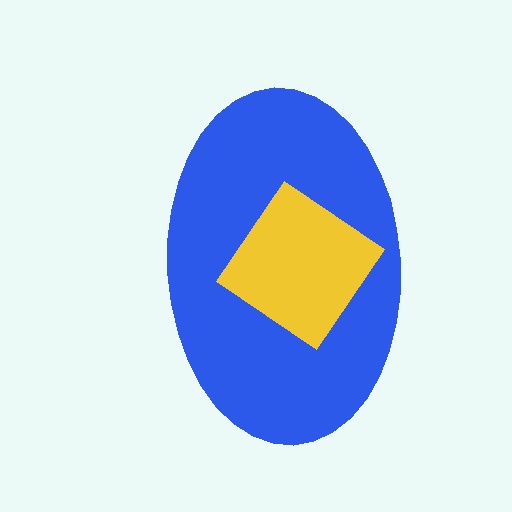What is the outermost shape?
The blue ellipse.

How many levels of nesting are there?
2.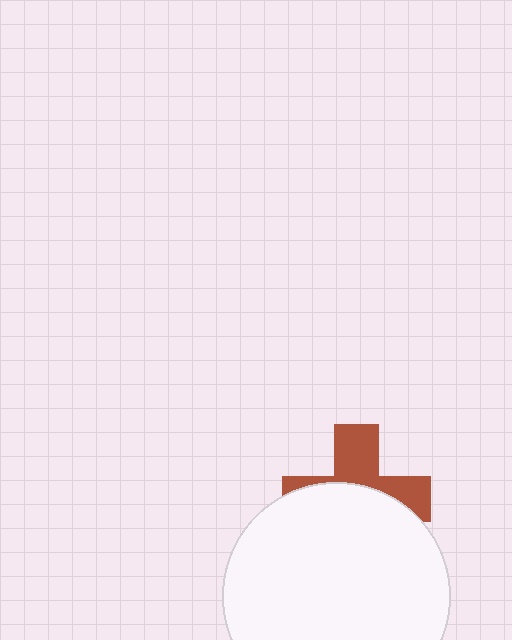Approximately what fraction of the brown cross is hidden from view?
Roughly 57% of the brown cross is hidden behind the white circle.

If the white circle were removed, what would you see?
You would see the complete brown cross.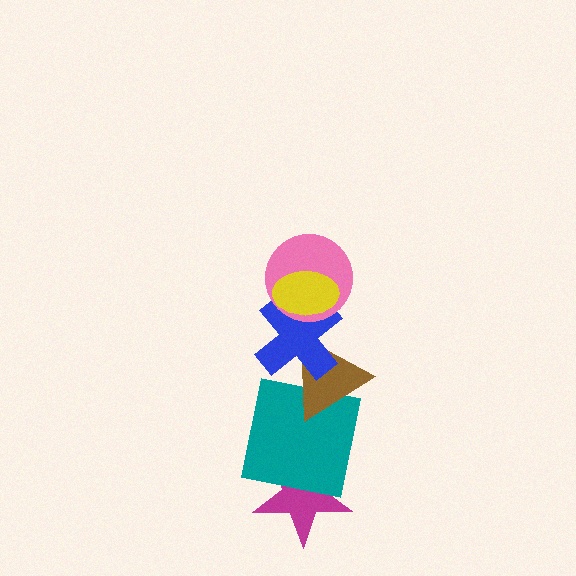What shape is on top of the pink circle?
The yellow ellipse is on top of the pink circle.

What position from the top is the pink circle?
The pink circle is 2nd from the top.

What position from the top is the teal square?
The teal square is 5th from the top.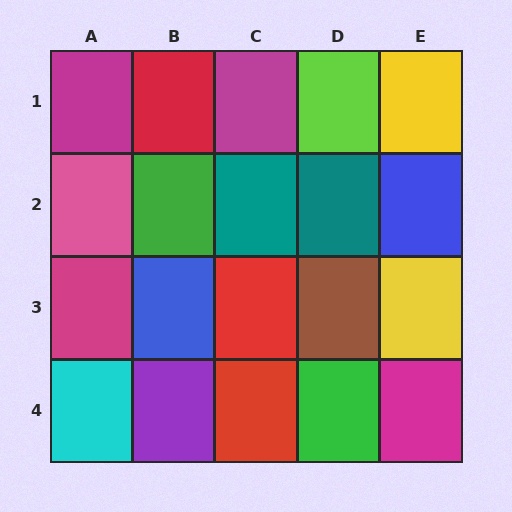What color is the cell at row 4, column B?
Purple.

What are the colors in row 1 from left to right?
Magenta, red, magenta, lime, yellow.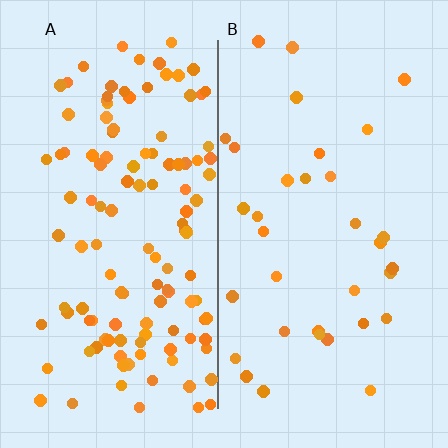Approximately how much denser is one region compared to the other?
Approximately 3.6× — region A over region B.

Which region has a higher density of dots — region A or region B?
A (the left).